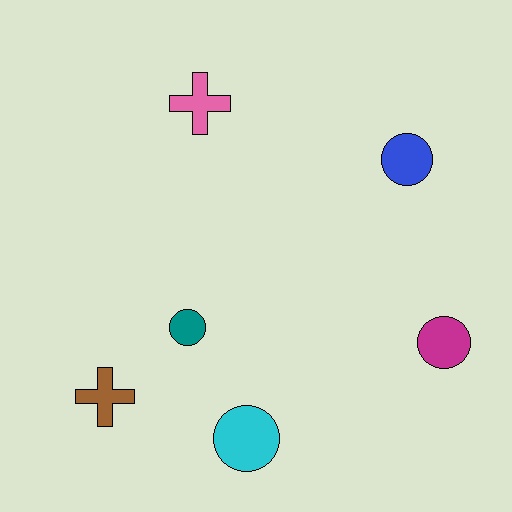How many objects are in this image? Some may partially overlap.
There are 6 objects.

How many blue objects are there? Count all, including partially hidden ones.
There is 1 blue object.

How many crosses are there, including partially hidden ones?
There are 2 crosses.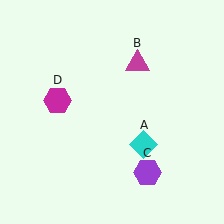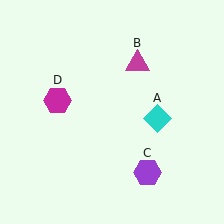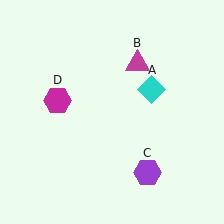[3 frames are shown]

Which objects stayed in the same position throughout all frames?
Magenta triangle (object B) and purple hexagon (object C) and magenta hexagon (object D) remained stationary.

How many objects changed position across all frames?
1 object changed position: cyan diamond (object A).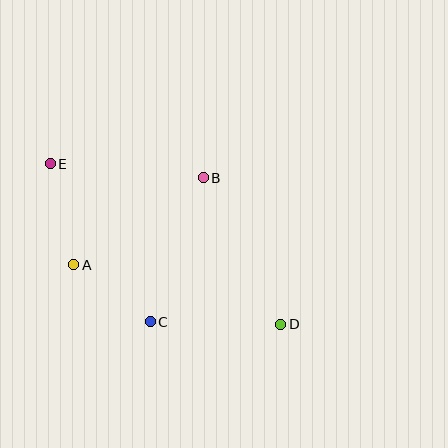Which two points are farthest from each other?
Points D and E are farthest from each other.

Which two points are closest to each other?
Points A and C are closest to each other.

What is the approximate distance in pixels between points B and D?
The distance between B and D is approximately 166 pixels.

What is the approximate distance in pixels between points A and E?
The distance between A and E is approximately 104 pixels.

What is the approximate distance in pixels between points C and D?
The distance between C and D is approximately 131 pixels.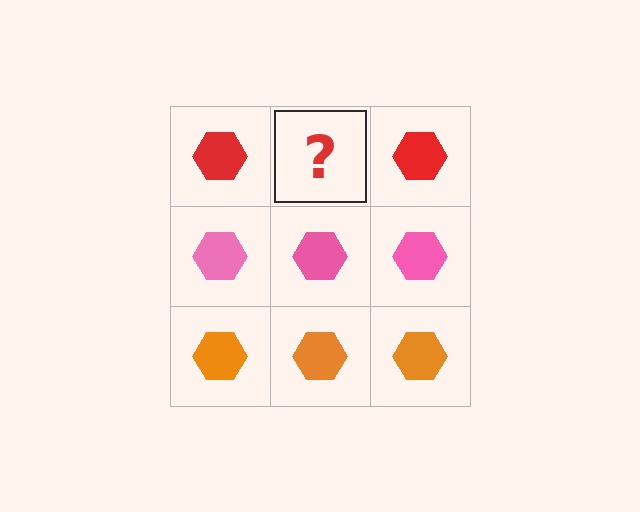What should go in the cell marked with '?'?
The missing cell should contain a red hexagon.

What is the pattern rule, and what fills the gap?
The rule is that each row has a consistent color. The gap should be filled with a red hexagon.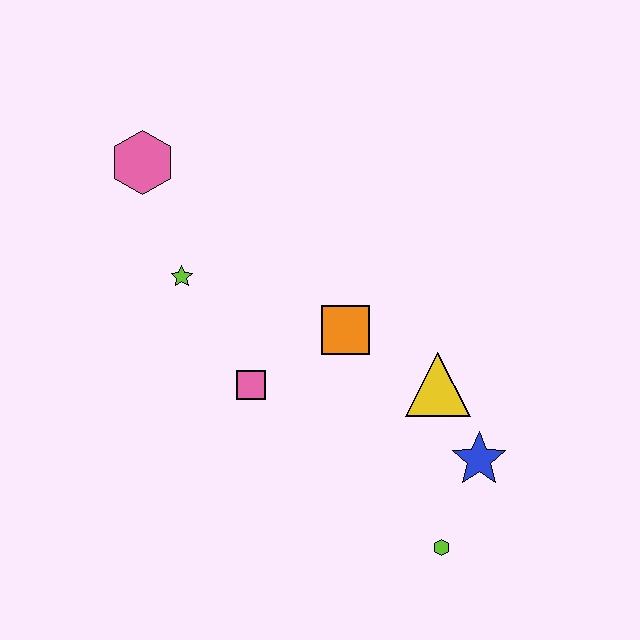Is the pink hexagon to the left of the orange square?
Yes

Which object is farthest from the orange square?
The pink hexagon is farthest from the orange square.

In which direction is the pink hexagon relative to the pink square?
The pink hexagon is above the pink square.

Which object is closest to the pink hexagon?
The lime star is closest to the pink hexagon.